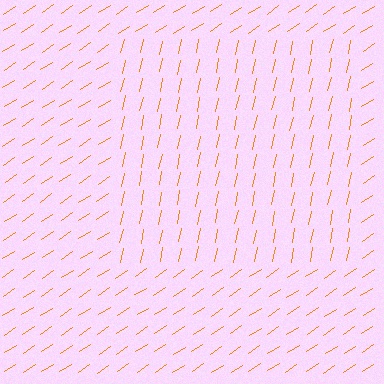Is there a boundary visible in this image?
Yes, there is a texture boundary formed by a change in line orientation.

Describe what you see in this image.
The image is filled with small orange line segments. A rectangle region in the image has lines oriented differently from the surrounding lines, creating a visible texture boundary.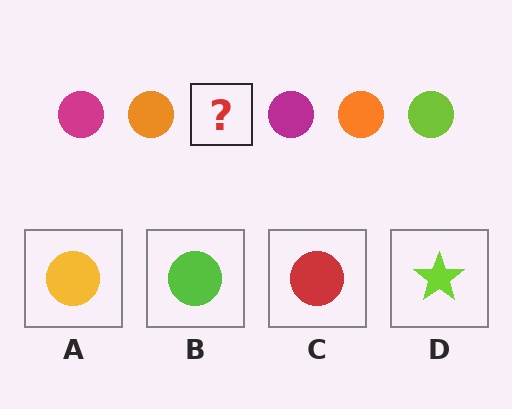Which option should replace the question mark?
Option B.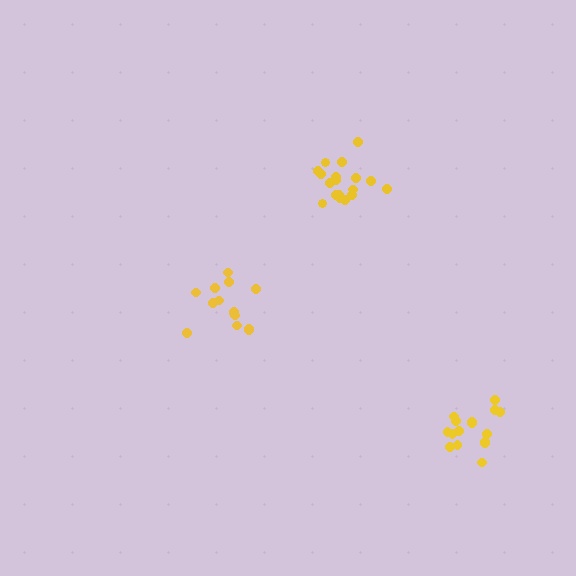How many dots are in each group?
Group 1: 18 dots, Group 2: 16 dots, Group 3: 14 dots (48 total).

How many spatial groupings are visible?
There are 3 spatial groupings.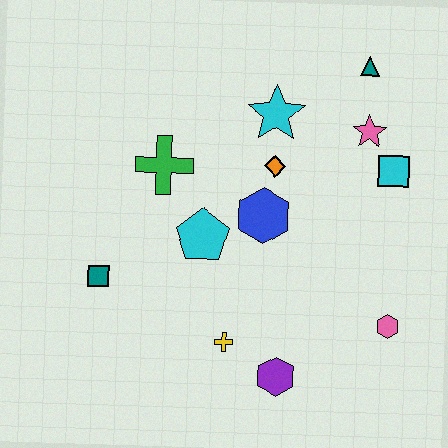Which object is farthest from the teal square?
The teal triangle is farthest from the teal square.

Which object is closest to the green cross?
The cyan pentagon is closest to the green cross.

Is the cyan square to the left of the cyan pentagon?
No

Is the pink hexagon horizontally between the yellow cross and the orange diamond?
No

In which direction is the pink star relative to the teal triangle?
The pink star is below the teal triangle.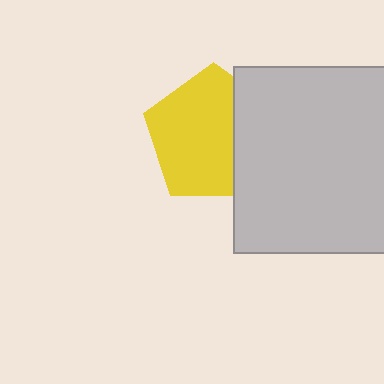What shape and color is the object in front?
The object in front is a light gray square.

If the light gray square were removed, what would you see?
You would see the complete yellow pentagon.